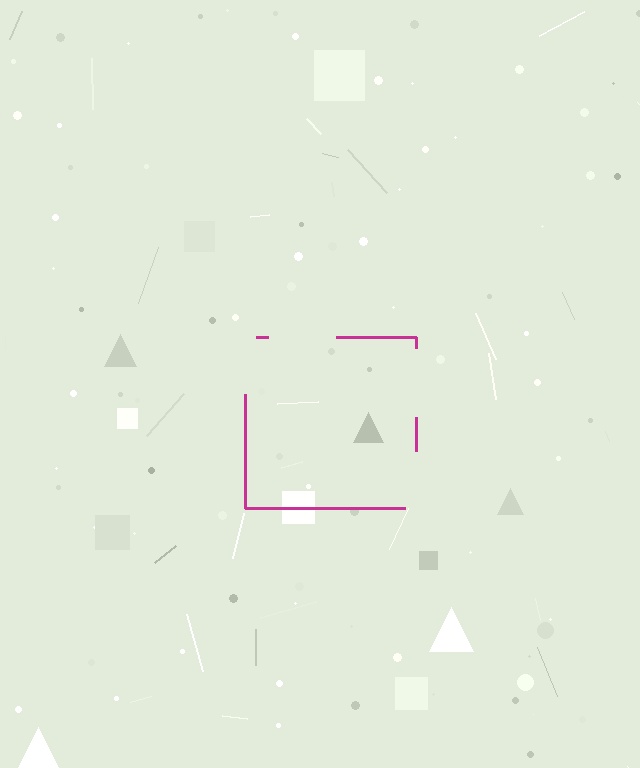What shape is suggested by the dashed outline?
The dashed outline suggests a square.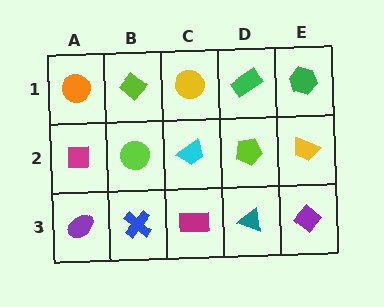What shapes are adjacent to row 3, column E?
A yellow trapezoid (row 2, column E), a teal triangle (row 3, column D).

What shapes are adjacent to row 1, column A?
A magenta square (row 2, column A), a lime diamond (row 1, column B).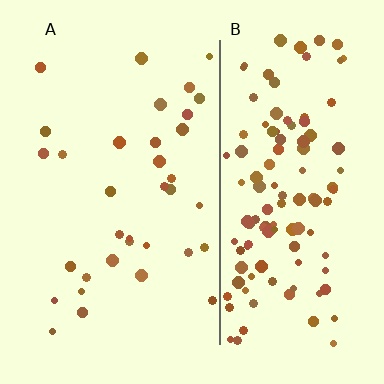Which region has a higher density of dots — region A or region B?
B (the right).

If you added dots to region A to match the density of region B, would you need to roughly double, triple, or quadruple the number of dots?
Approximately quadruple.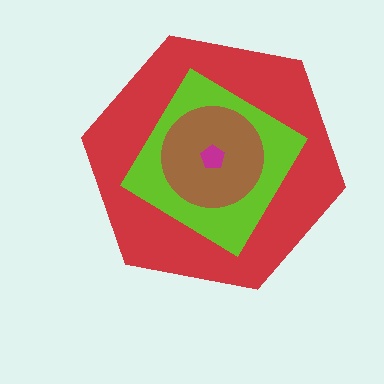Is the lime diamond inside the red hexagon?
Yes.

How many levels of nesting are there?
4.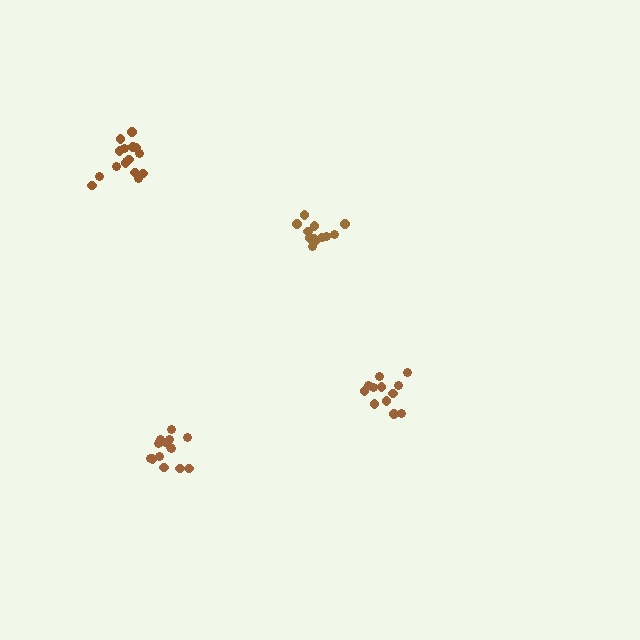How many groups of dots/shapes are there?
There are 4 groups.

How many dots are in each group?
Group 1: 16 dots, Group 2: 12 dots, Group 3: 12 dots, Group 4: 14 dots (54 total).